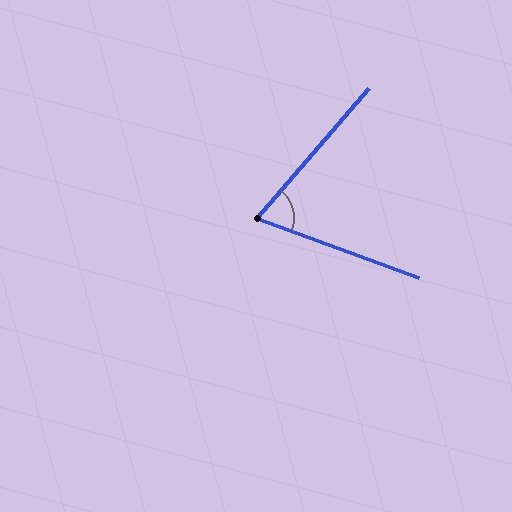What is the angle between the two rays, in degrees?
Approximately 70 degrees.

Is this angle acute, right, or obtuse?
It is acute.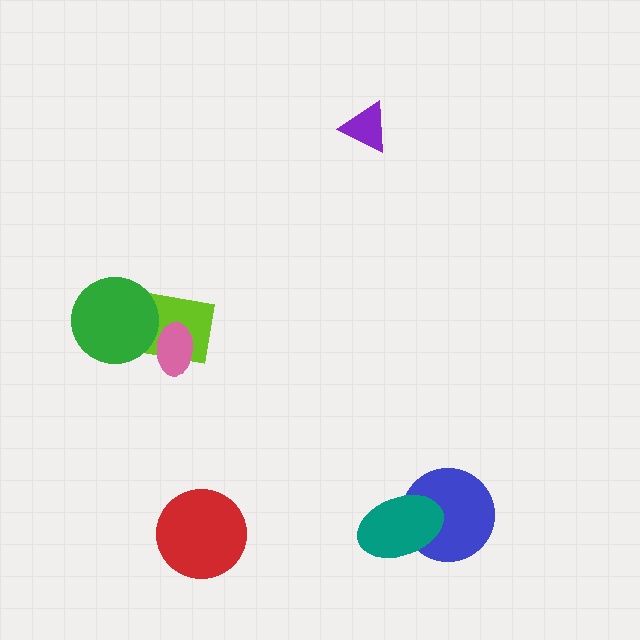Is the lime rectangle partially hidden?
Yes, it is partially covered by another shape.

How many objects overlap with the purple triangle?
0 objects overlap with the purple triangle.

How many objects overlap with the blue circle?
1 object overlaps with the blue circle.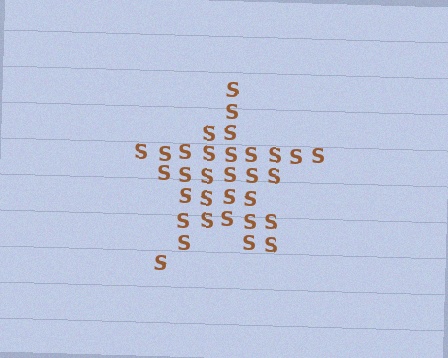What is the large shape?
The large shape is a star.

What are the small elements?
The small elements are letter S's.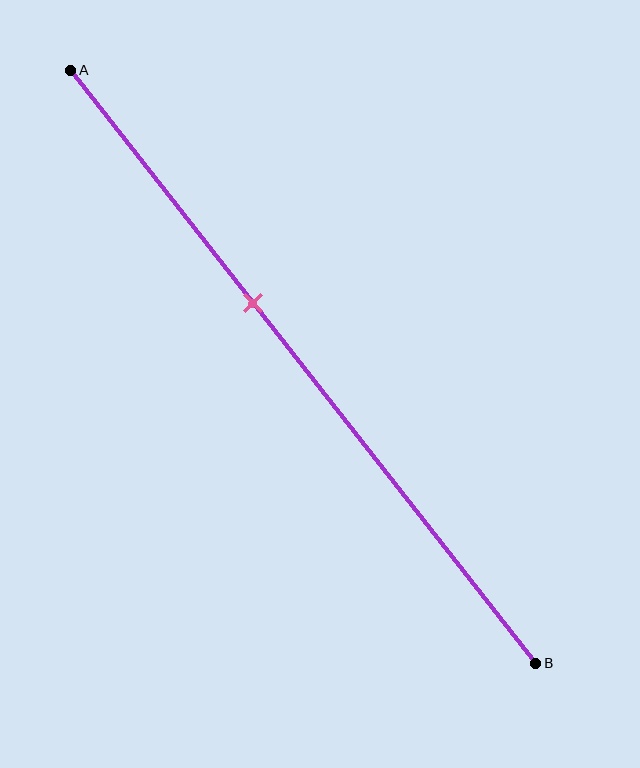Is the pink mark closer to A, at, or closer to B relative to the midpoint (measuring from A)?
The pink mark is closer to point A than the midpoint of segment AB.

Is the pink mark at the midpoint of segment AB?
No, the mark is at about 40% from A, not at the 50% midpoint.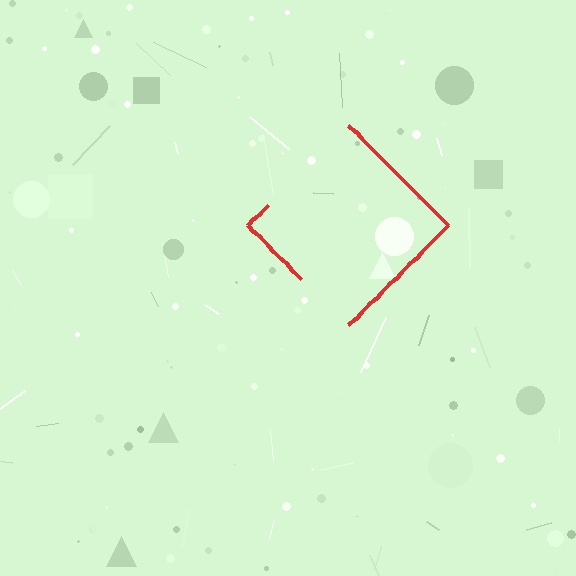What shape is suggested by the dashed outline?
The dashed outline suggests a diamond.